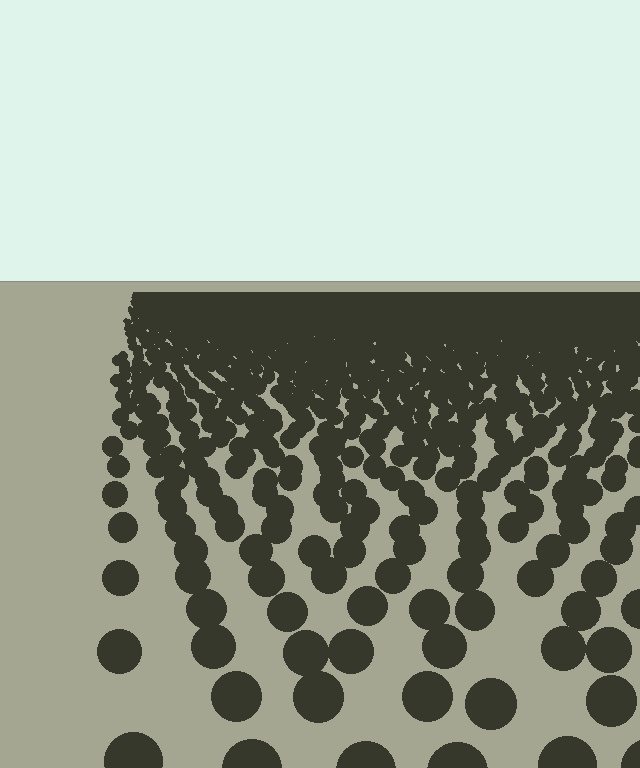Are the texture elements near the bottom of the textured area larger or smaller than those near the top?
Larger. Near the bottom, elements are closer to the viewer and appear at a bigger on-screen size.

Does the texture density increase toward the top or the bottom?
Density increases toward the top.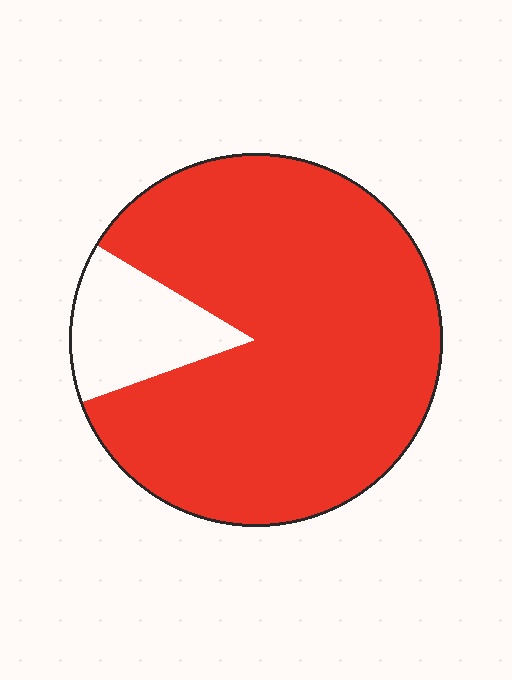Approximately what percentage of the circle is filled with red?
Approximately 85%.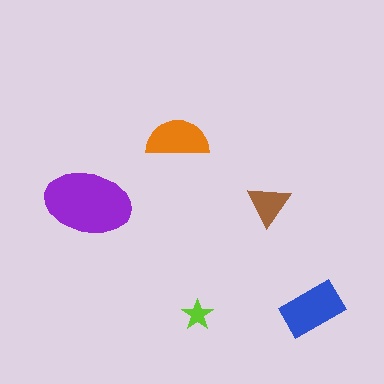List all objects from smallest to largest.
The lime star, the brown triangle, the orange semicircle, the blue rectangle, the purple ellipse.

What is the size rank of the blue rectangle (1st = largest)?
2nd.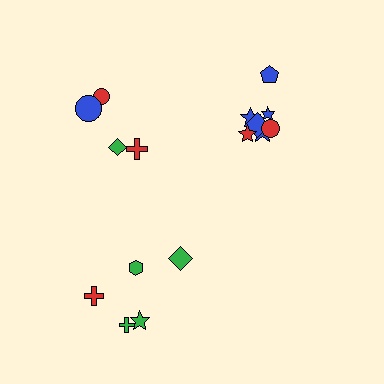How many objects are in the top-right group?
There are 7 objects.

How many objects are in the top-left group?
There are 5 objects.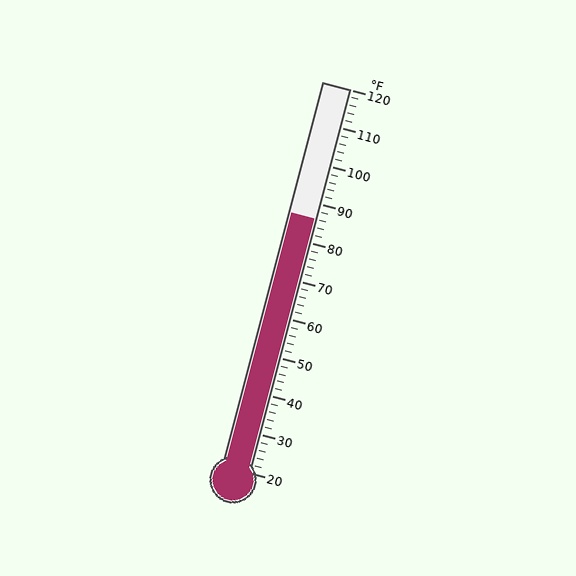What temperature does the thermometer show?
The thermometer shows approximately 86°F.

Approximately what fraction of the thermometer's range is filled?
The thermometer is filled to approximately 65% of its range.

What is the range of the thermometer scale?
The thermometer scale ranges from 20°F to 120°F.